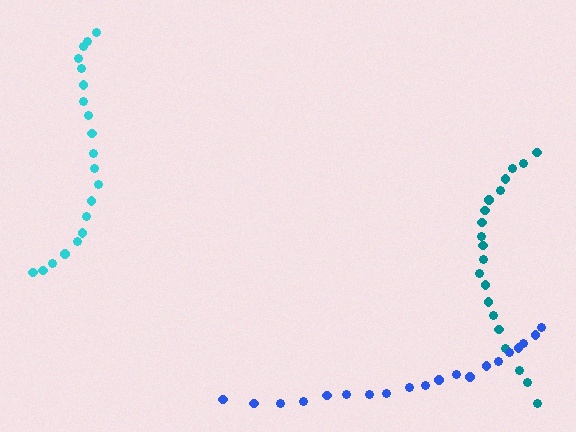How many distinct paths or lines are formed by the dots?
There are 3 distinct paths.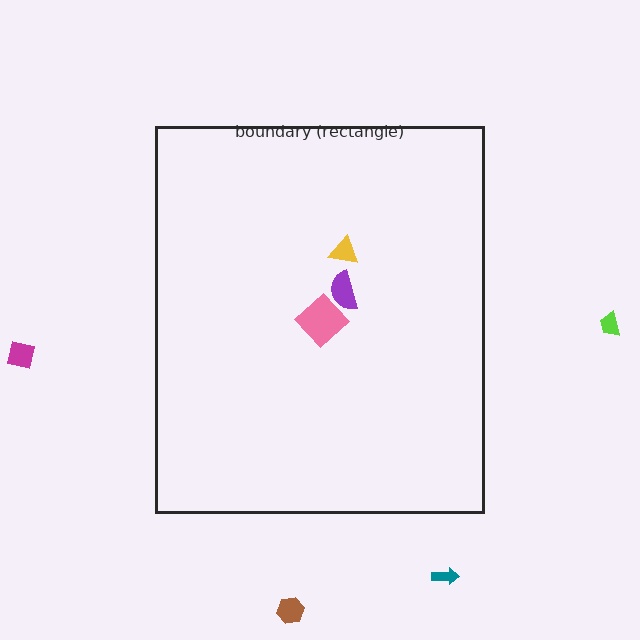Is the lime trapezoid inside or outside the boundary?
Outside.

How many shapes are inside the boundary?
3 inside, 4 outside.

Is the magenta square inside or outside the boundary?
Outside.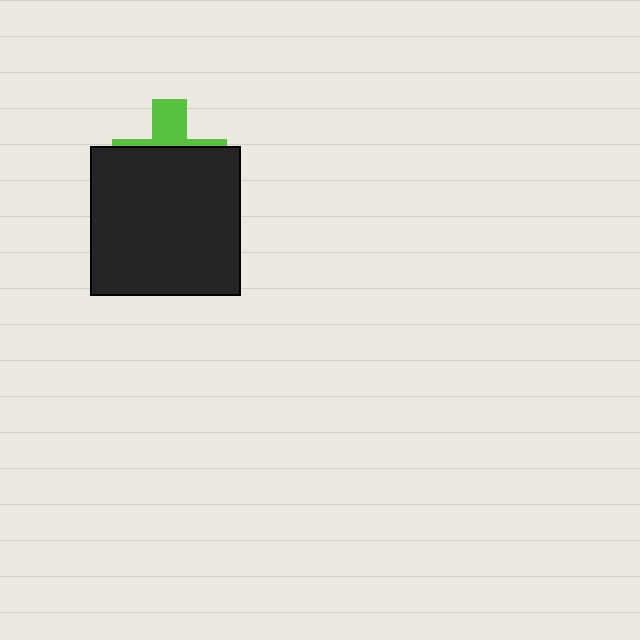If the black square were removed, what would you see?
You would see the complete lime cross.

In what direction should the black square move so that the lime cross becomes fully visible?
The black square should move down. That is the shortest direction to clear the overlap and leave the lime cross fully visible.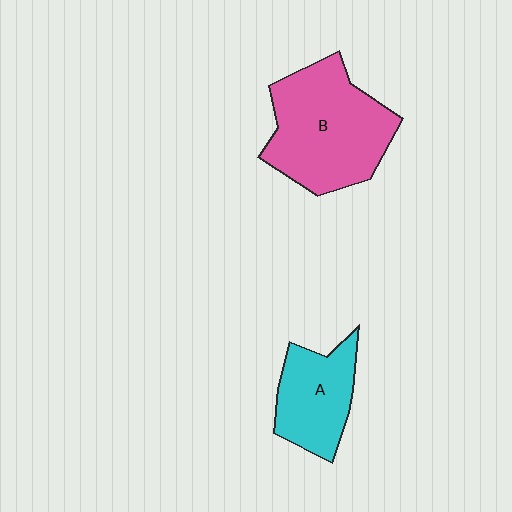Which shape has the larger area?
Shape B (pink).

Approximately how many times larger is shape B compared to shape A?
Approximately 1.7 times.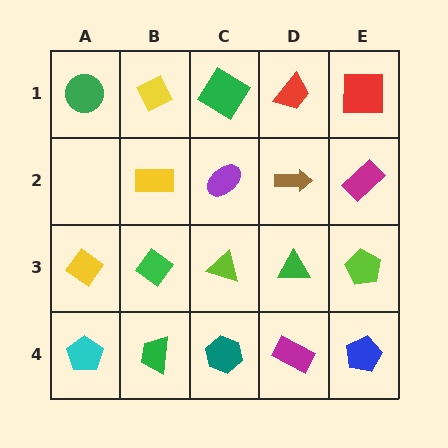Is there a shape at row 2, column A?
No, that cell is empty.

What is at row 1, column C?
A green diamond.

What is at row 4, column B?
A green trapezoid.